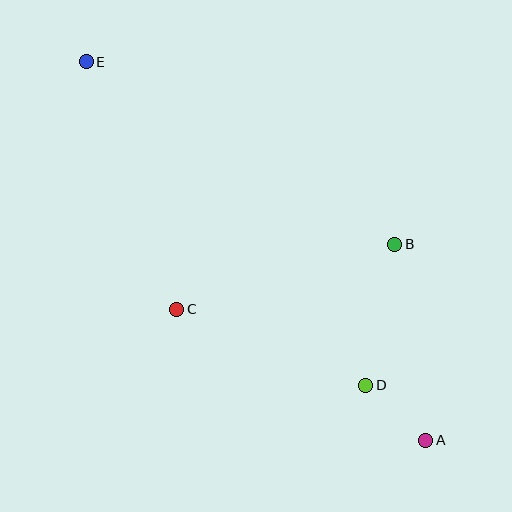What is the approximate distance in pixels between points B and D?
The distance between B and D is approximately 144 pixels.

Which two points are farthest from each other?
Points A and E are farthest from each other.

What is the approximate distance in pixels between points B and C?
The distance between B and C is approximately 227 pixels.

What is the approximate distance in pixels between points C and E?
The distance between C and E is approximately 263 pixels.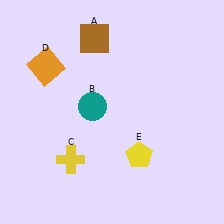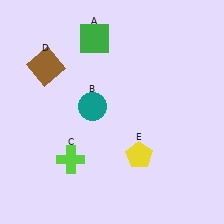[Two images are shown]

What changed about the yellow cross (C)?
In Image 1, C is yellow. In Image 2, it changed to lime.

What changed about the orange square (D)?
In Image 1, D is orange. In Image 2, it changed to brown.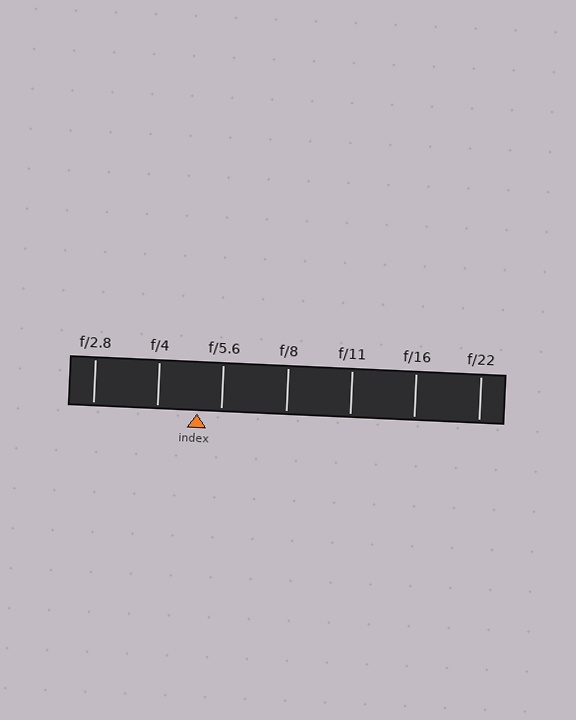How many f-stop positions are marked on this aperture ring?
There are 7 f-stop positions marked.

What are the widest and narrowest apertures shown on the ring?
The widest aperture shown is f/2.8 and the narrowest is f/22.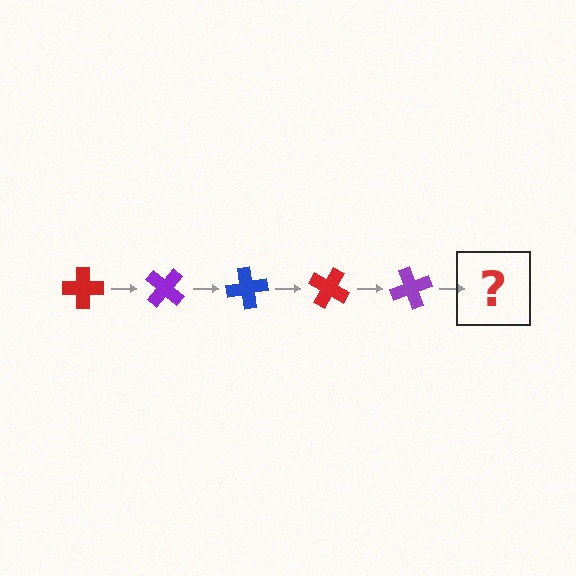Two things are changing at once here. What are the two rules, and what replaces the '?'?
The two rules are that it rotates 40 degrees each step and the color cycles through red, purple, and blue. The '?' should be a blue cross, rotated 200 degrees from the start.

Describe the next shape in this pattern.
It should be a blue cross, rotated 200 degrees from the start.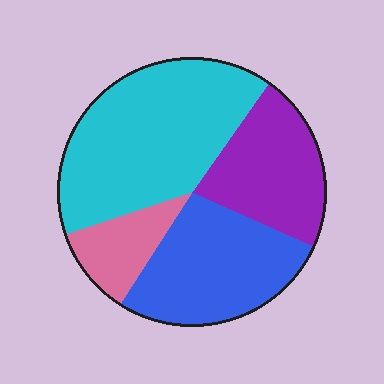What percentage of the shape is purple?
Purple takes up about one fifth (1/5) of the shape.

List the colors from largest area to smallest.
From largest to smallest: cyan, blue, purple, pink.